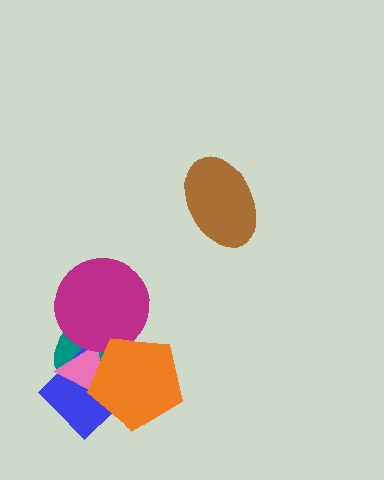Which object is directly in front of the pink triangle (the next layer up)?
The magenta circle is directly in front of the pink triangle.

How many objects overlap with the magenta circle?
3 objects overlap with the magenta circle.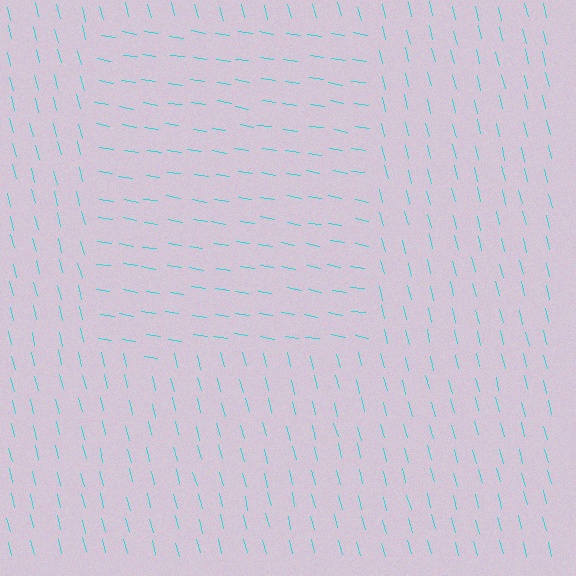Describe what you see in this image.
The image is filled with small cyan line segments. A rectangle region in the image has lines oriented differently from the surrounding lines, creating a visible texture boundary.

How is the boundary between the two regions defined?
The boundary is defined purely by a change in line orientation (approximately 66 degrees difference). All lines are the same color and thickness.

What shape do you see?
I see a rectangle.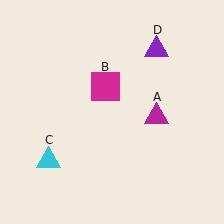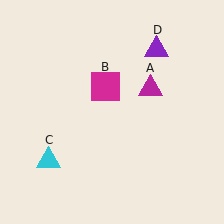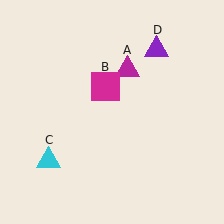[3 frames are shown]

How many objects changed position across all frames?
1 object changed position: magenta triangle (object A).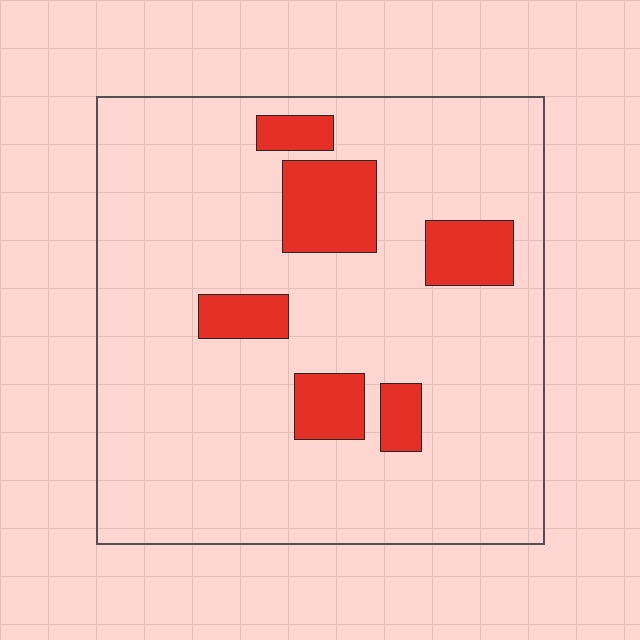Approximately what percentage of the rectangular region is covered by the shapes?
Approximately 15%.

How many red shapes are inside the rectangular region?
6.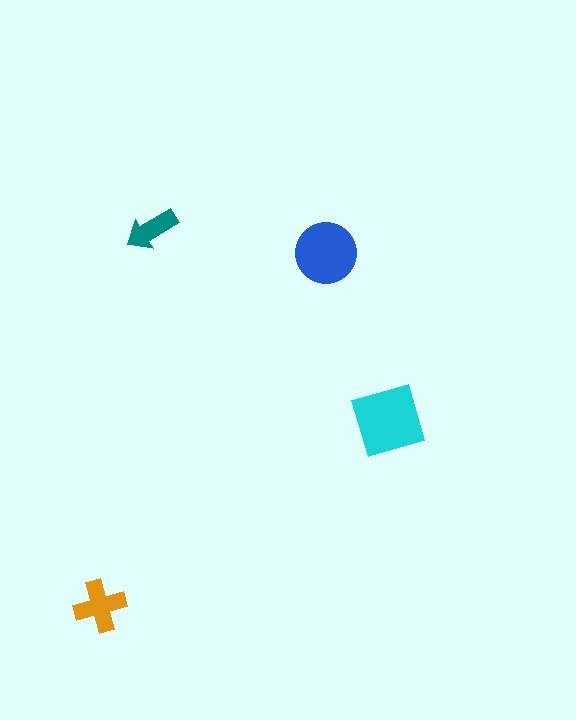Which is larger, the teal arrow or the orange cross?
The orange cross.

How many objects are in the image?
There are 4 objects in the image.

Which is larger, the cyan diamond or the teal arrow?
The cyan diamond.